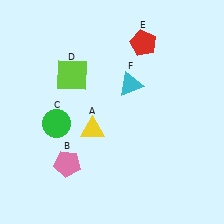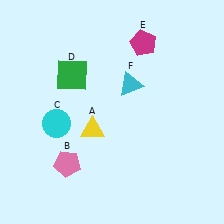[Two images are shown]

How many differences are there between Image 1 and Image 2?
There are 3 differences between the two images.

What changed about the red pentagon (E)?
In Image 1, E is red. In Image 2, it changed to magenta.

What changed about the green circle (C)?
In Image 1, C is green. In Image 2, it changed to cyan.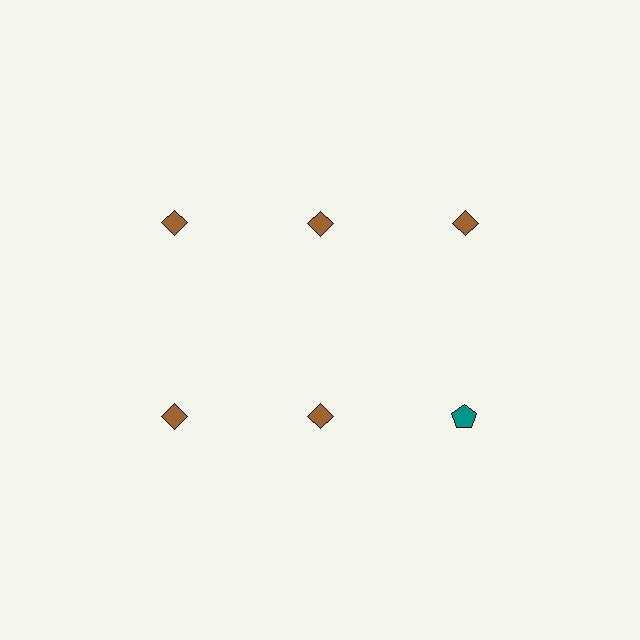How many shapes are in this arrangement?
There are 6 shapes arranged in a grid pattern.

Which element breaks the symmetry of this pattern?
The teal pentagon in the second row, center column breaks the symmetry. All other shapes are brown diamonds.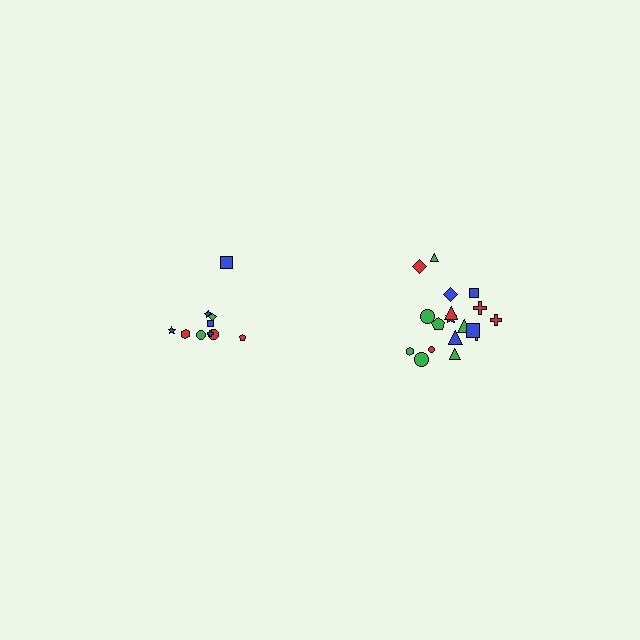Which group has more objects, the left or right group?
The right group.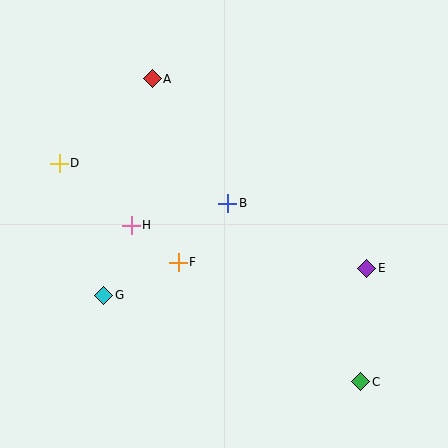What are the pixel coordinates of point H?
Point H is at (131, 225).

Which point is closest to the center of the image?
Point B at (228, 203) is closest to the center.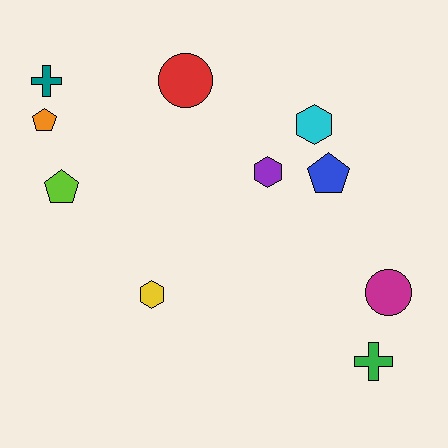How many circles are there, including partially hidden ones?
There are 2 circles.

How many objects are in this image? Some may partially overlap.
There are 10 objects.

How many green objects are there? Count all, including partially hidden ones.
There is 1 green object.